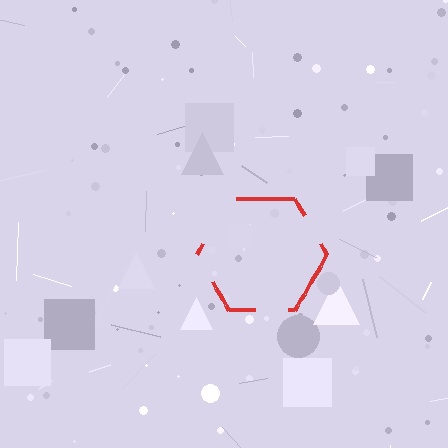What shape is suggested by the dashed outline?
The dashed outline suggests a hexagon.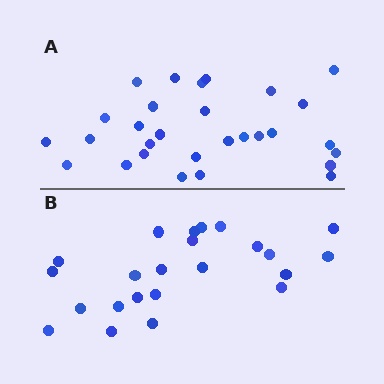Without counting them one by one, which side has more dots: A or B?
Region A (the top region) has more dots.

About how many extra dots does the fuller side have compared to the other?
Region A has about 6 more dots than region B.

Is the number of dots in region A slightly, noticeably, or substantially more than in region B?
Region A has noticeably more, but not dramatically so. The ratio is roughly 1.3 to 1.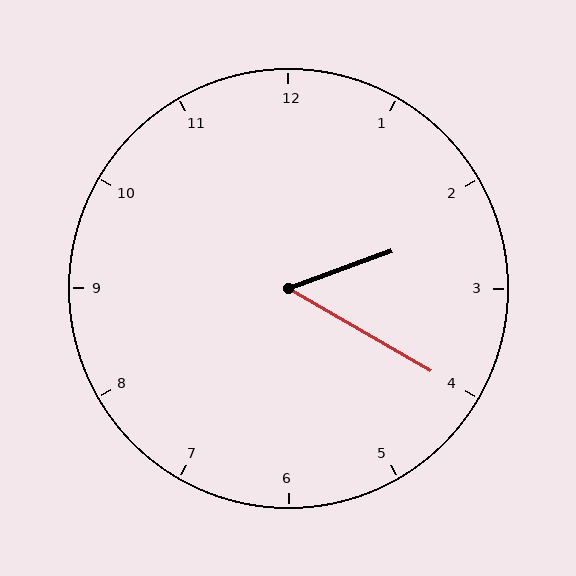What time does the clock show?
2:20.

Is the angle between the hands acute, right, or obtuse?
It is acute.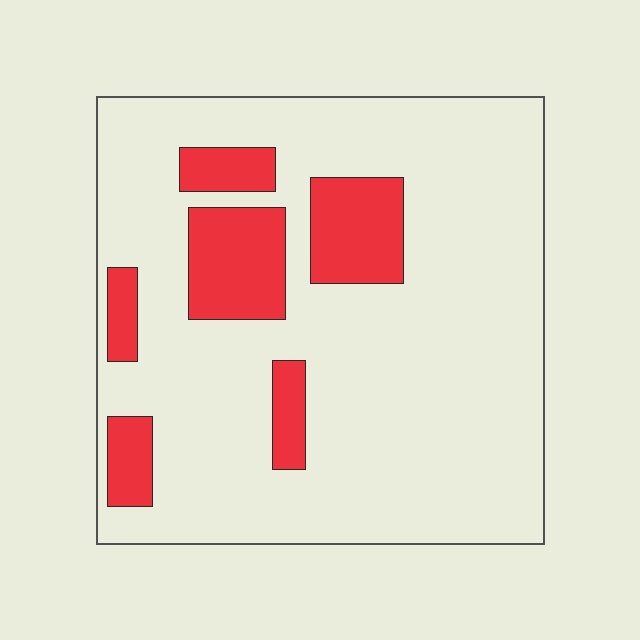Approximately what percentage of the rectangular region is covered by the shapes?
Approximately 20%.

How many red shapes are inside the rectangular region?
6.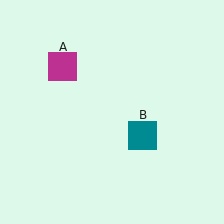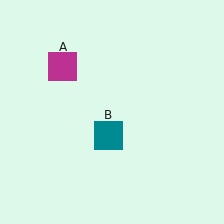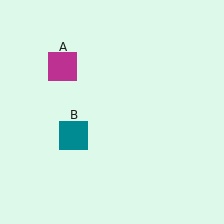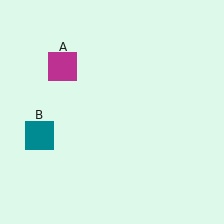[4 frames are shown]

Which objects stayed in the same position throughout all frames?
Magenta square (object A) remained stationary.